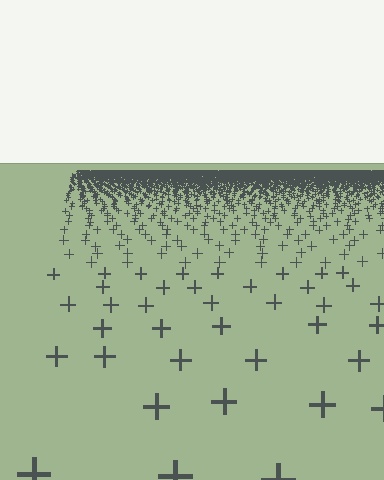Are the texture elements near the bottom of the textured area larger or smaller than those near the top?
Larger. Near the bottom, elements are closer to the viewer and appear at a bigger on-screen size.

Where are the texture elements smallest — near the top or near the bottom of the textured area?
Near the top.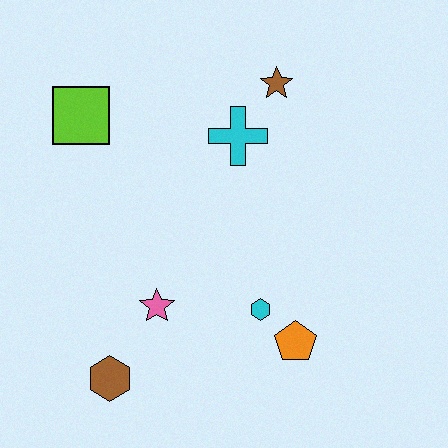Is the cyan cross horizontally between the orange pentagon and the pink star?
Yes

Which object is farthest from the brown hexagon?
The brown star is farthest from the brown hexagon.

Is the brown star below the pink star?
No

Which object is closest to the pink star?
The brown hexagon is closest to the pink star.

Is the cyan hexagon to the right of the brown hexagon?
Yes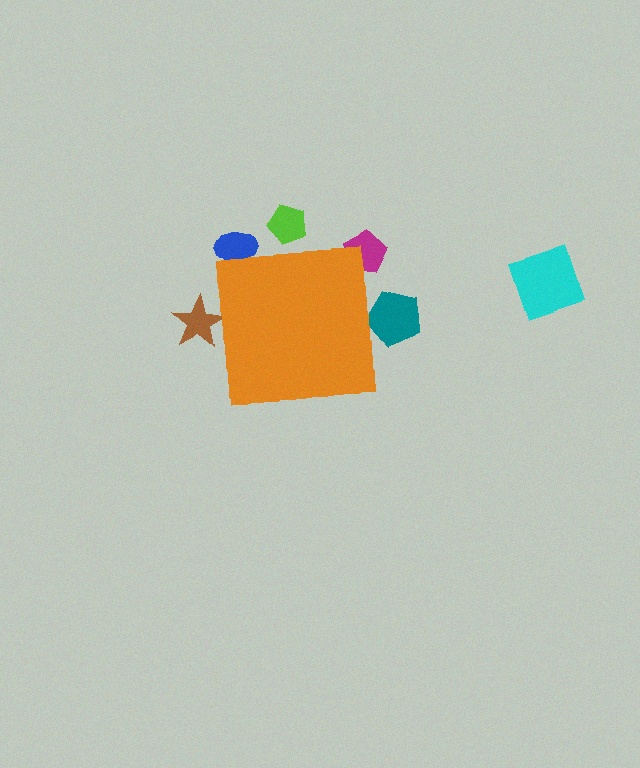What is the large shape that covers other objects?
An orange square.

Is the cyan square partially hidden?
No, the cyan square is fully visible.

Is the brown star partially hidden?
Yes, the brown star is partially hidden behind the orange square.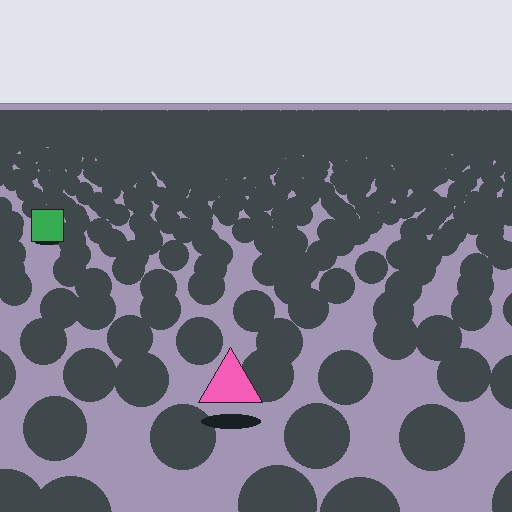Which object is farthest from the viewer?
The green square is farthest from the viewer. It appears smaller and the ground texture around it is denser.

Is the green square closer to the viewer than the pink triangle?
No. The pink triangle is closer — you can tell from the texture gradient: the ground texture is coarser near it.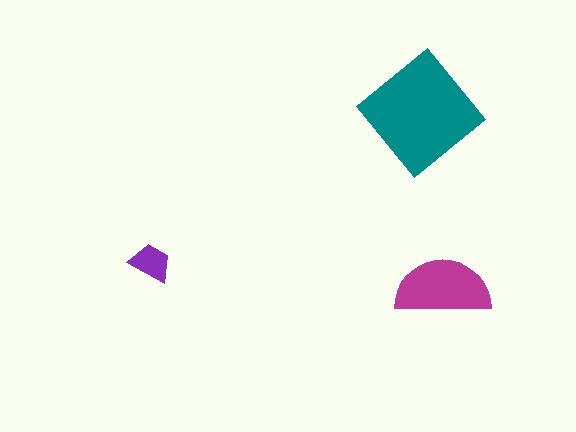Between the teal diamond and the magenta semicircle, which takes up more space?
The teal diamond.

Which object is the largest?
The teal diamond.